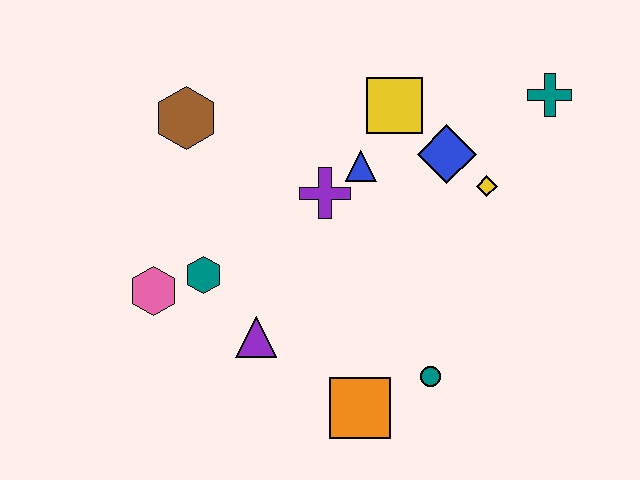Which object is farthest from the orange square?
The teal cross is farthest from the orange square.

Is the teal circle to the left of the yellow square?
No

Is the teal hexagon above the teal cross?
No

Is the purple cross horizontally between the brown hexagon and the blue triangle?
Yes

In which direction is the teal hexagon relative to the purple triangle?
The teal hexagon is above the purple triangle.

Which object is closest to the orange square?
The teal circle is closest to the orange square.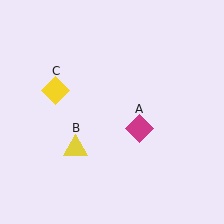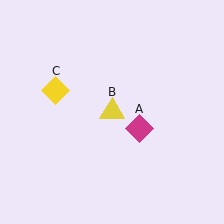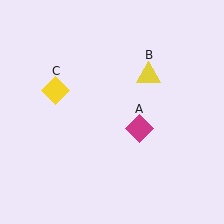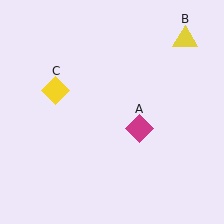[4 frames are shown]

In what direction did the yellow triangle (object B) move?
The yellow triangle (object B) moved up and to the right.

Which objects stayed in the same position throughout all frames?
Magenta diamond (object A) and yellow diamond (object C) remained stationary.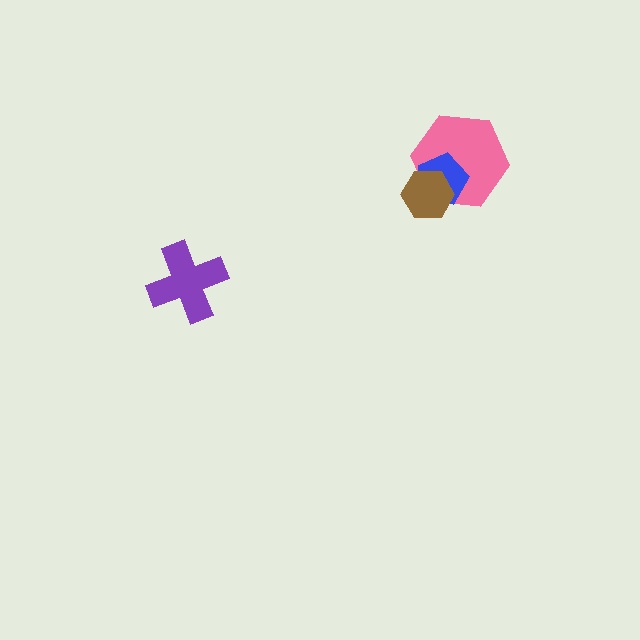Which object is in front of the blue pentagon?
The brown hexagon is in front of the blue pentagon.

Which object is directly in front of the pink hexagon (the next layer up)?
The blue pentagon is directly in front of the pink hexagon.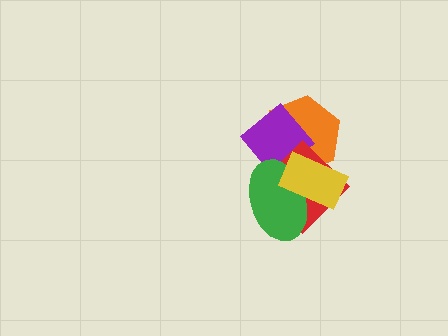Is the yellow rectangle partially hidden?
No, no other shape covers it.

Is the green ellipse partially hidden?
Yes, it is partially covered by another shape.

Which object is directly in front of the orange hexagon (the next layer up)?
The purple diamond is directly in front of the orange hexagon.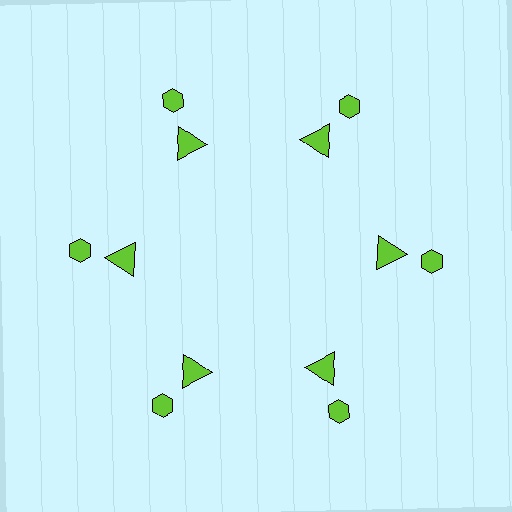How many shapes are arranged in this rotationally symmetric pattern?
There are 12 shapes, arranged in 6 groups of 2.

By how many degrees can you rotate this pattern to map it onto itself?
The pattern maps onto itself every 60 degrees of rotation.